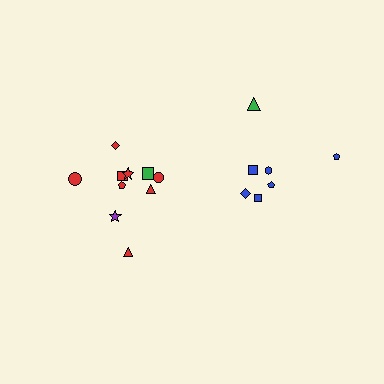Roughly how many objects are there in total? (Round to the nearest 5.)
Roughly 15 objects in total.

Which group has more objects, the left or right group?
The left group.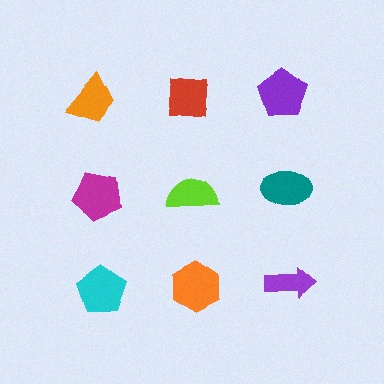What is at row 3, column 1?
A cyan pentagon.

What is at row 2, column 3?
A teal ellipse.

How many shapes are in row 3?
3 shapes.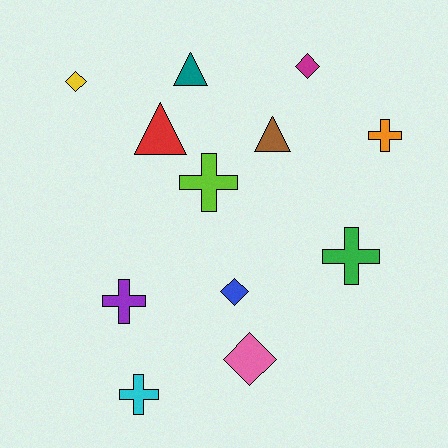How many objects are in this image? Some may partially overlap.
There are 12 objects.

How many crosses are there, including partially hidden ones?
There are 5 crosses.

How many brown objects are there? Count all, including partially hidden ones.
There is 1 brown object.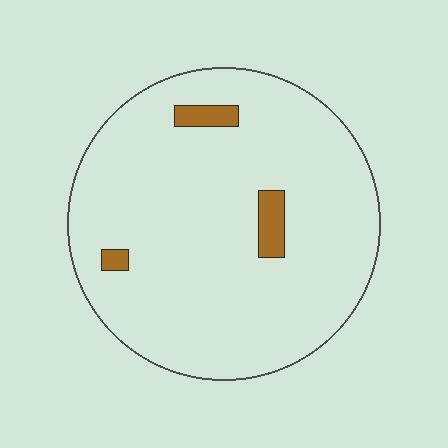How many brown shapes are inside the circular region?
3.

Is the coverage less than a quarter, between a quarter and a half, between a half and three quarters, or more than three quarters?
Less than a quarter.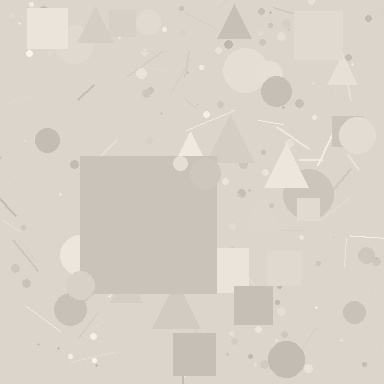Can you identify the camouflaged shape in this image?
The camouflaged shape is a square.